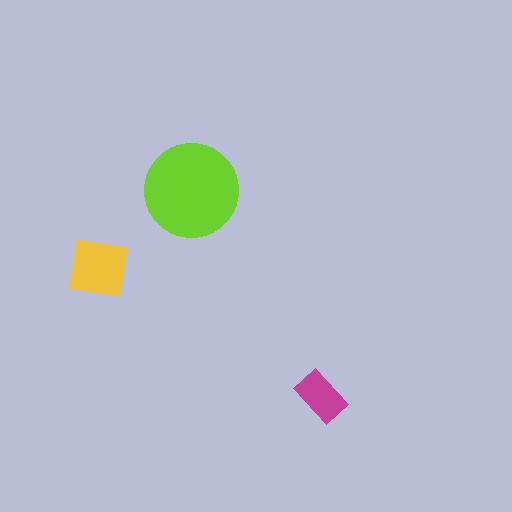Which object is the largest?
The lime circle.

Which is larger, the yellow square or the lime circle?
The lime circle.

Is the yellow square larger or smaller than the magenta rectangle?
Larger.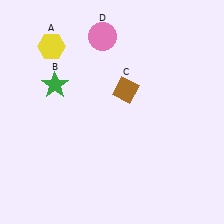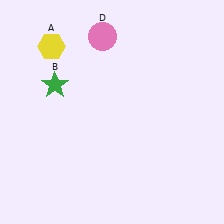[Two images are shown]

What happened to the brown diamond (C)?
The brown diamond (C) was removed in Image 2. It was in the top-right area of Image 1.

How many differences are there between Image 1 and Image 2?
There is 1 difference between the two images.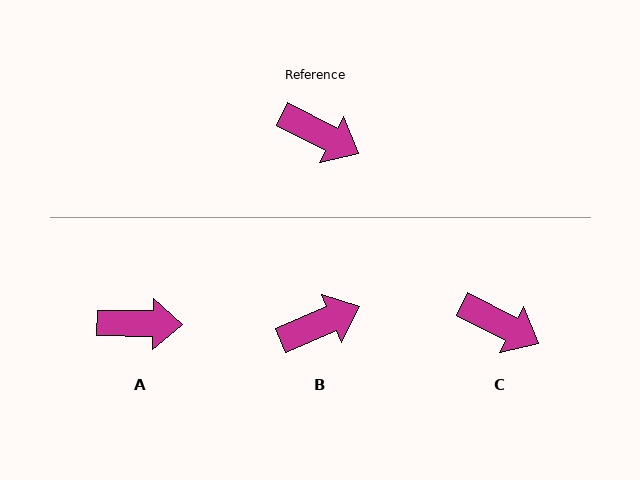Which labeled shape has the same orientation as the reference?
C.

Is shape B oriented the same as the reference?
No, it is off by about 50 degrees.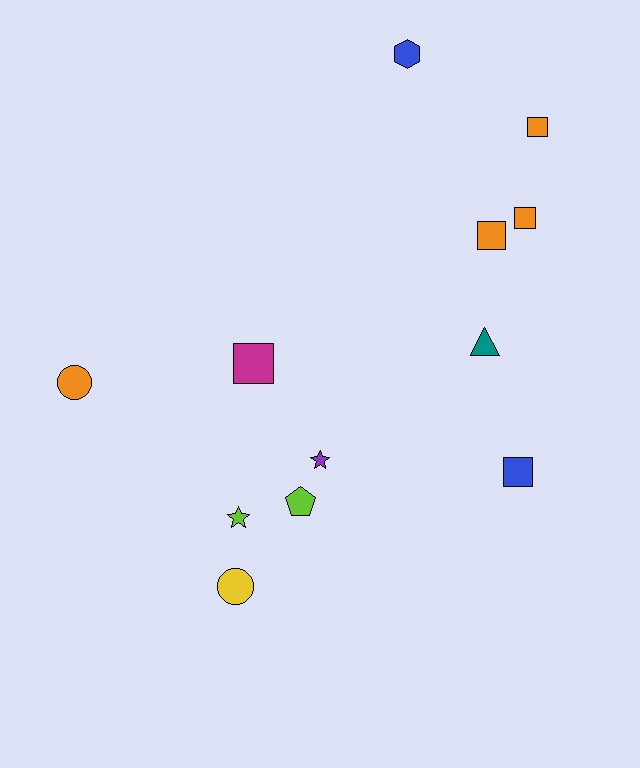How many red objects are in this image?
There are no red objects.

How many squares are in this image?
There are 5 squares.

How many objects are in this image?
There are 12 objects.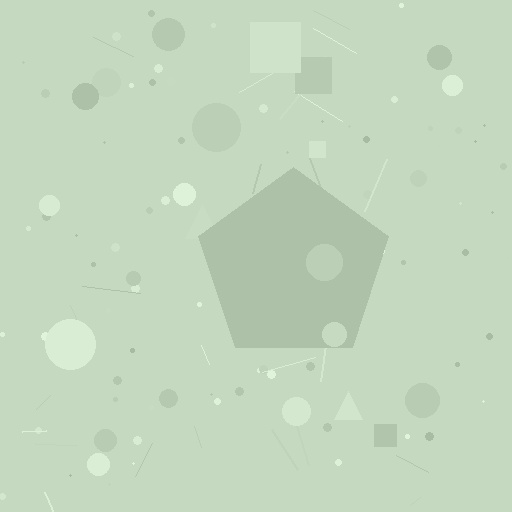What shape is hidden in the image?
A pentagon is hidden in the image.